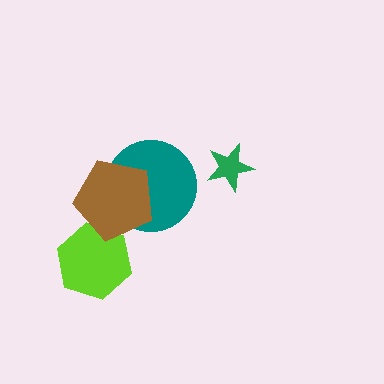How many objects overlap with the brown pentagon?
2 objects overlap with the brown pentagon.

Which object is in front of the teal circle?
The brown pentagon is in front of the teal circle.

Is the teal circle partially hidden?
Yes, it is partially covered by another shape.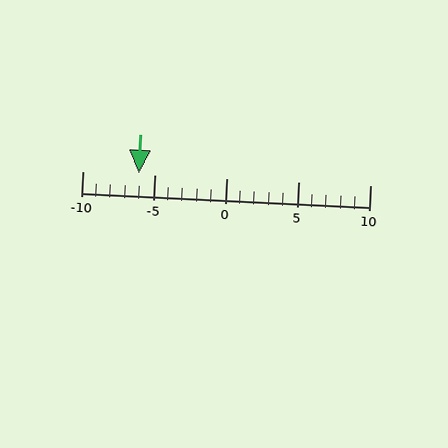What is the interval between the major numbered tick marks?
The major tick marks are spaced 5 units apart.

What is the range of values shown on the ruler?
The ruler shows values from -10 to 10.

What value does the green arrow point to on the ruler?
The green arrow points to approximately -6.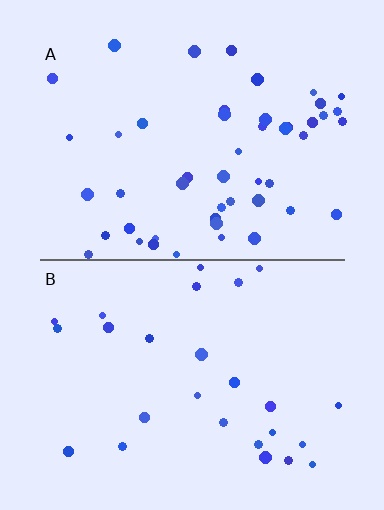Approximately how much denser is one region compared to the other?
Approximately 1.8× — region A over region B.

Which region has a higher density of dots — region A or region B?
A (the top).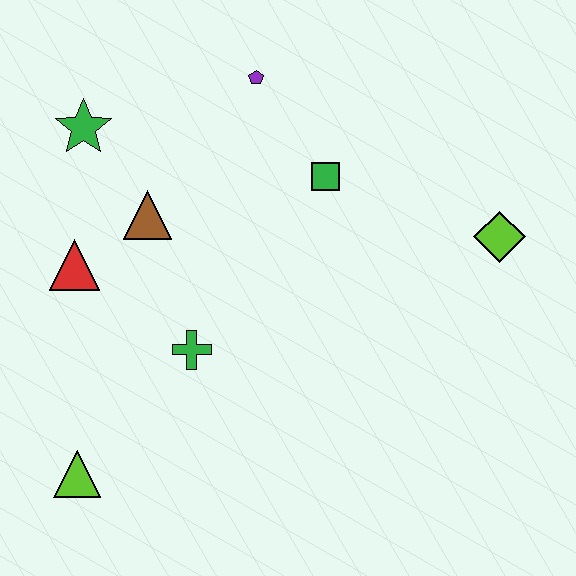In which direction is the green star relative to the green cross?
The green star is above the green cross.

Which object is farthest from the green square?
The lime triangle is farthest from the green square.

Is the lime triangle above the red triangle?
No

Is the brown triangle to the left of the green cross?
Yes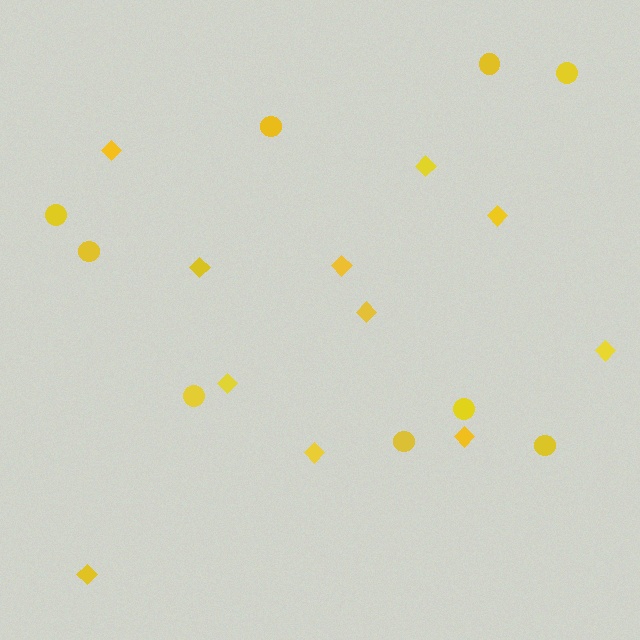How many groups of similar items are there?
There are 2 groups: one group of circles (9) and one group of diamonds (11).